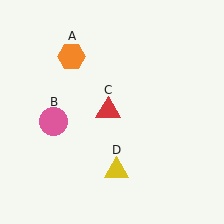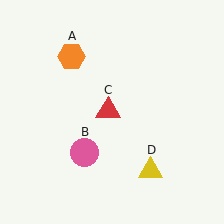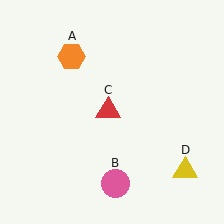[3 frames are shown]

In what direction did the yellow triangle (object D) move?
The yellow triangle (object D) moved right.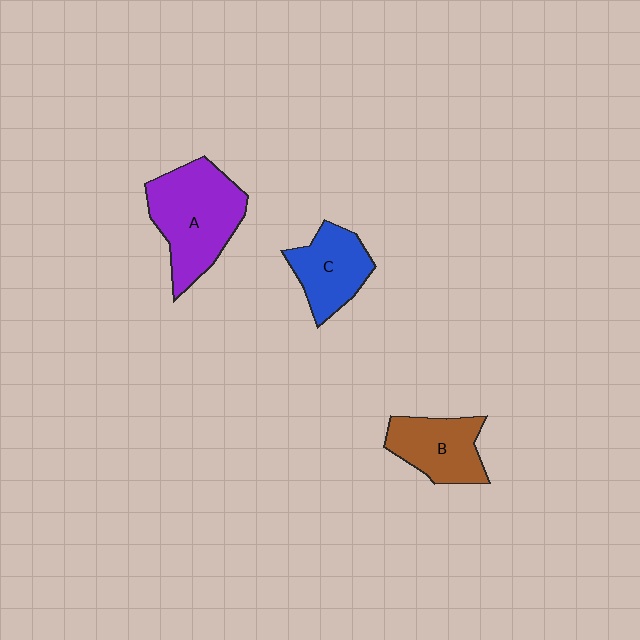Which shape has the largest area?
Shape A (purple).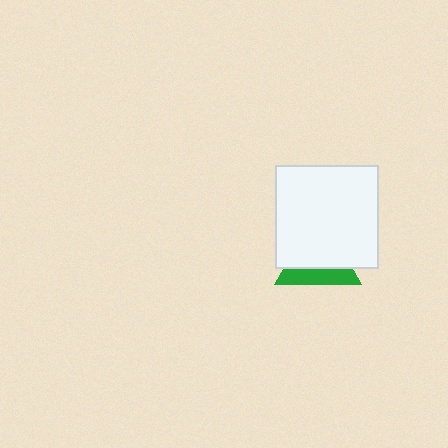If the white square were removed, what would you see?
You would see the complete green triangle.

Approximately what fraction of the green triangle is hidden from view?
Roughly 63% of the green triangle is hidden behind the white square.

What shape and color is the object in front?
The object in front is a white square.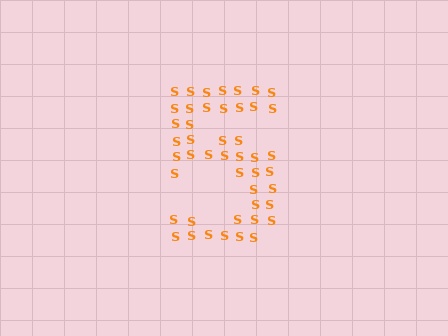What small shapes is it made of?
It is made of small letter S's.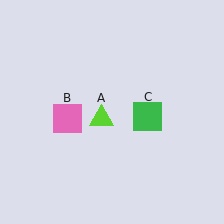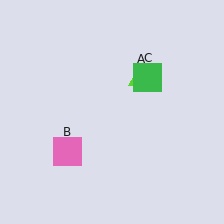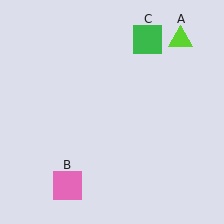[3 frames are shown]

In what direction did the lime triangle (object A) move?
The lime triangle (object A) moved up and to the right.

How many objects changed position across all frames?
3 objects changed position: lime triangle (object A), pink square (object B), green square (object C).